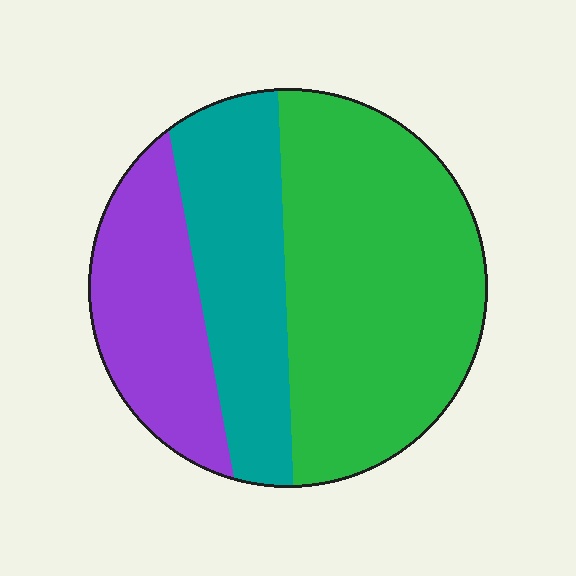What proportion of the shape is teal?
Teal covers about 25% of the shape.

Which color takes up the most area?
Green, at roughly 50%.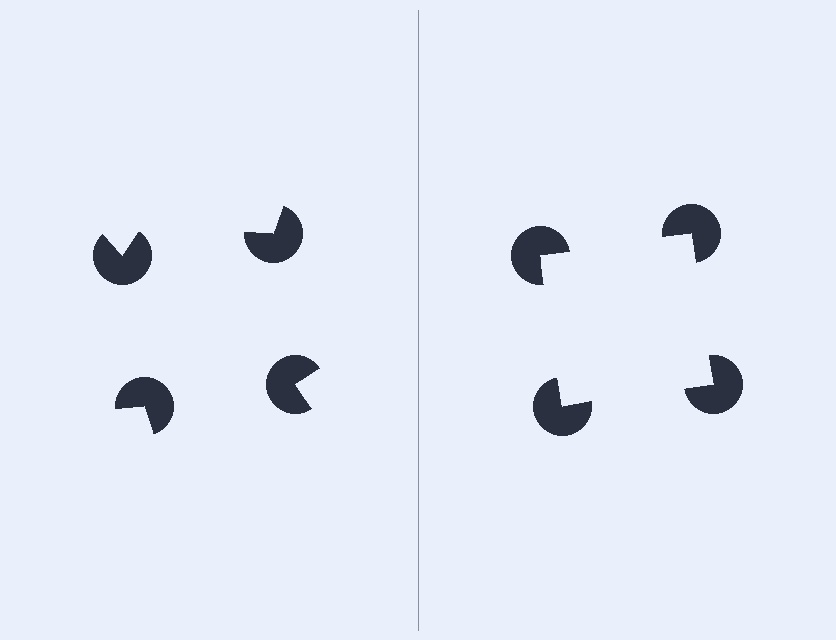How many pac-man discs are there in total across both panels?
8 — 4 on each side.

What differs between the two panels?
The pac-man discs are positioned identically on both sides; only the wedge orientations differ. On the right they align to a square; on the left they are misaligned.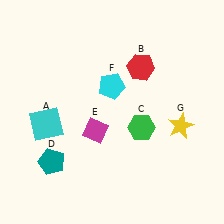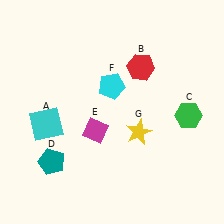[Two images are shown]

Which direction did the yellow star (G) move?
The yellow star (G) moved left.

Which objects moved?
The objects that moved are: the green hexagon (C), the yellow star (G).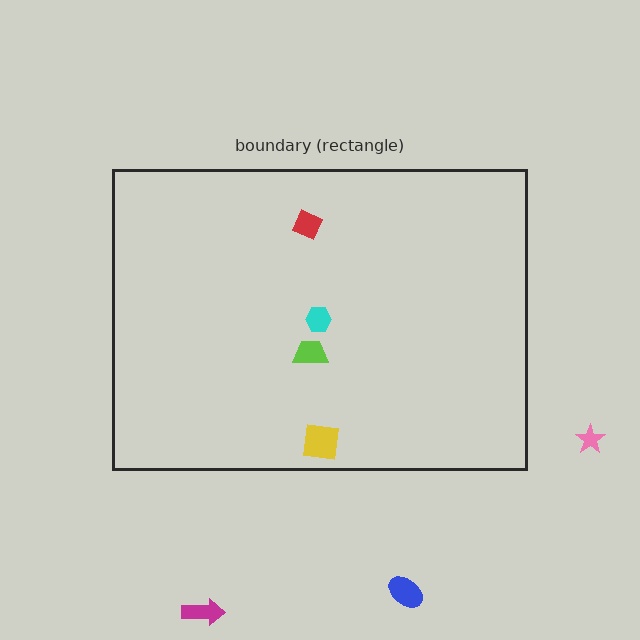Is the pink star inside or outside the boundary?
Outside.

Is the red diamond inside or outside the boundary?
Inside.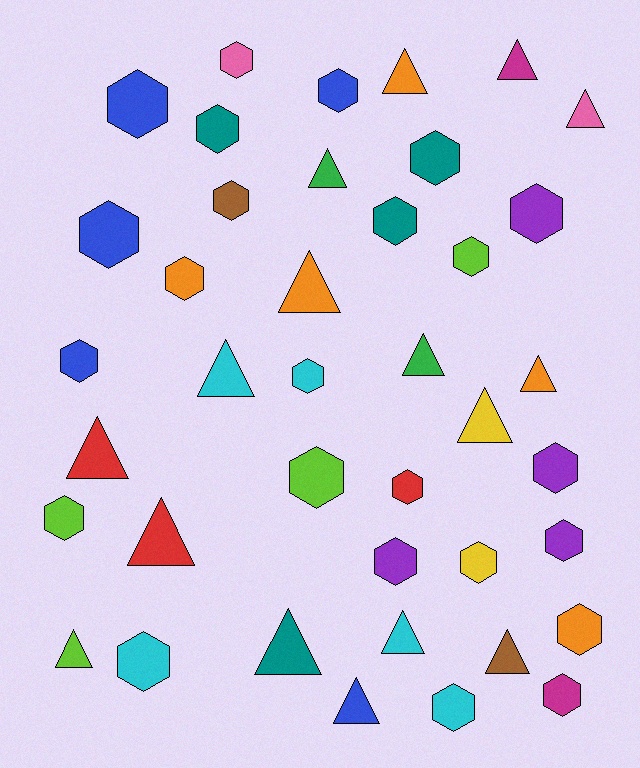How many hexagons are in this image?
There are 24 hexagons.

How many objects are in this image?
There are 40 objects.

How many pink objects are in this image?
There are 2 pink objects.